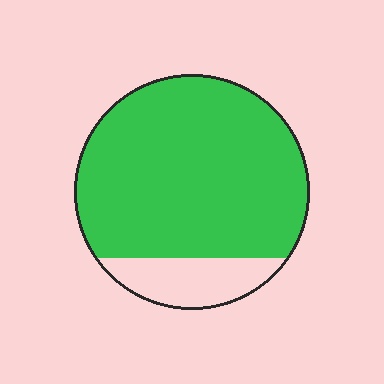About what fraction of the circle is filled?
About five sixths (5/6).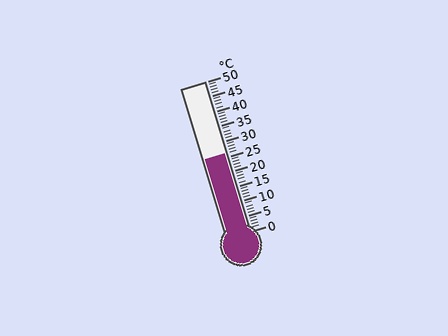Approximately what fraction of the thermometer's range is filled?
The thermometer is filled to approximately 50% of its range.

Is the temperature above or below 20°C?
The temperature is above 20°C.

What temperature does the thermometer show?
The thermometer shows approximately 26°C.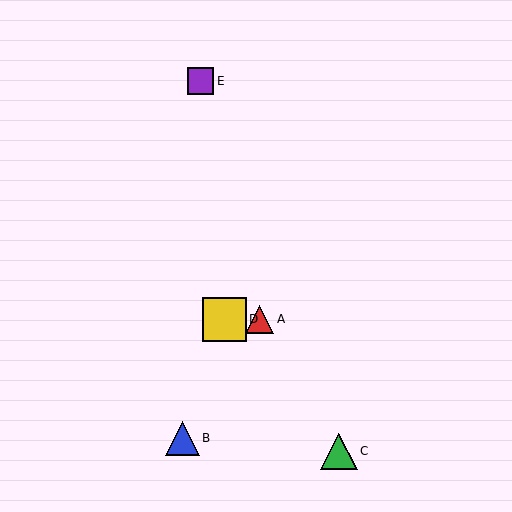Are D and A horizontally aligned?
Yes, both are at y≈319.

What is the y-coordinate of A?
Object A is at y≈319.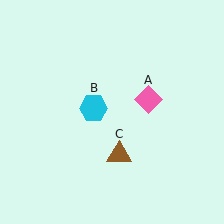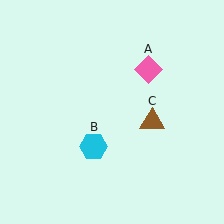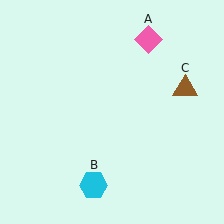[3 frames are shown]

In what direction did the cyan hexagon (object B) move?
The cyan hexagon (object B) moved down.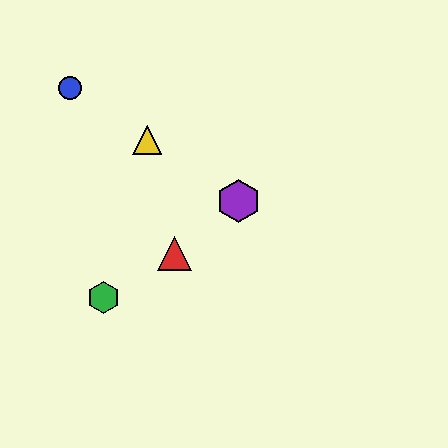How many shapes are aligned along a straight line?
3 shapes (the blue circle, the yellow triangle, the purple hexagon) are aligned along a straight line.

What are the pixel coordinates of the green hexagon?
The green hexagon is at (103, 298).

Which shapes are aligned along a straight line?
The blue circle, the yellow triangle, the purple hexagon are aligned along a straight line.